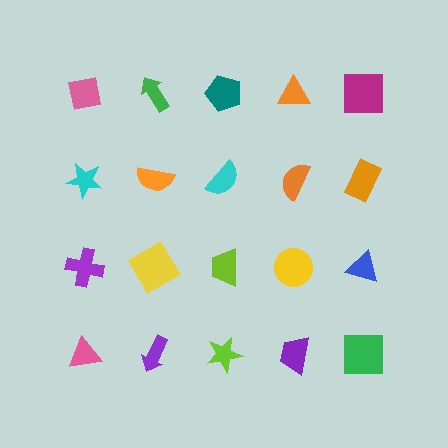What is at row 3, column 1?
A purple cross.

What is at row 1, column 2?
A green arrow.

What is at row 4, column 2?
A purple arrow.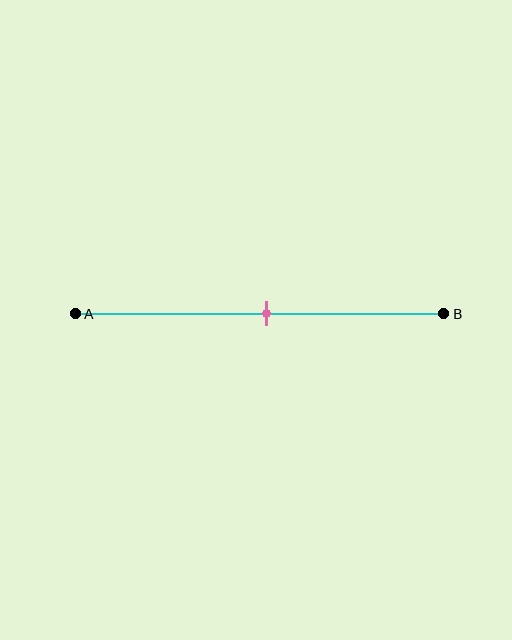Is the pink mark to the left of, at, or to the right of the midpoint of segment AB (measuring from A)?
The pink mark is approximately at the midpoint of segment AB.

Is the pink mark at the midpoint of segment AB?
Yes, the mark is approximately at the midpoint.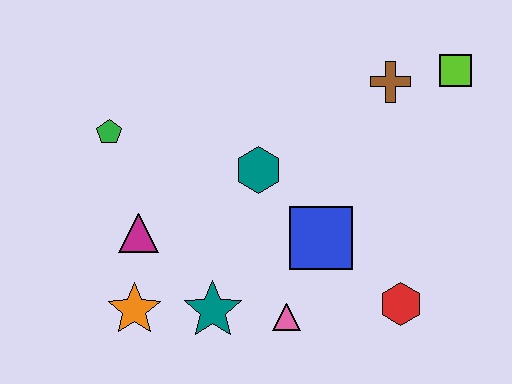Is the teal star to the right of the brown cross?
No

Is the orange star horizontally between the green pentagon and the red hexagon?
Yes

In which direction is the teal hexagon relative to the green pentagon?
The teal hexagon is to the right of the green pentagon.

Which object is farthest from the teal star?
The lime square is farthest from the teal star.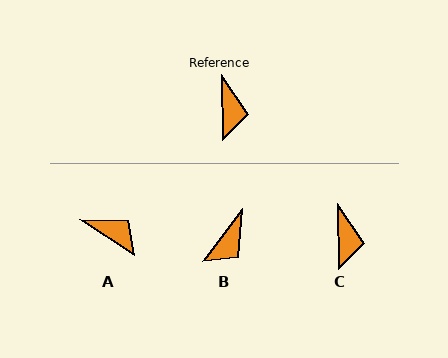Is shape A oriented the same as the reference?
No, it is off by about 55 degrees.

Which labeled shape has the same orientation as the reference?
C.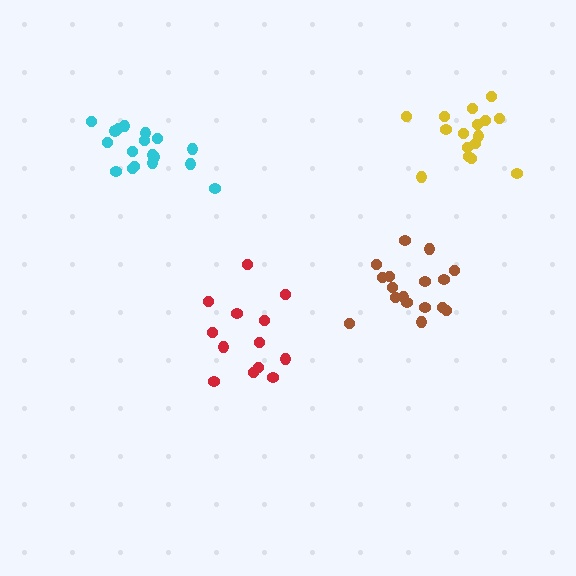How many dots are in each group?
Group 1: 13 dots, Group 2: 18 dots, Group 3: 16 dots, Group 4: 17 dots (64 total).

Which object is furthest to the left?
The cyan cluster is leftmost.